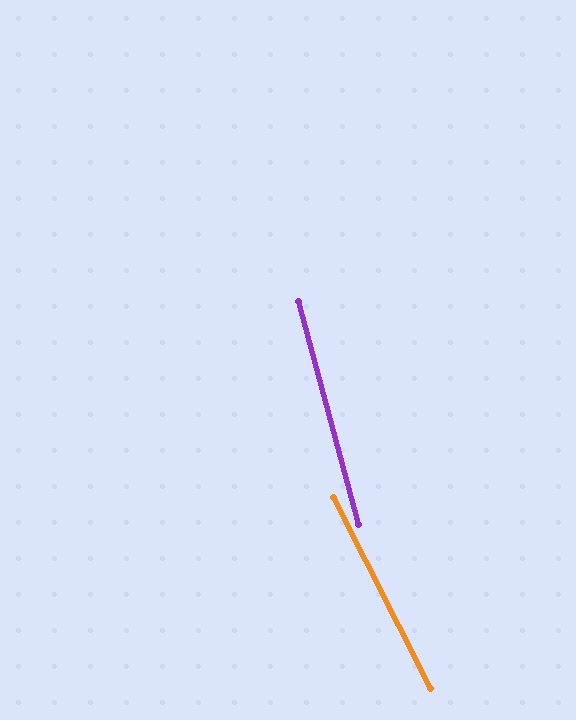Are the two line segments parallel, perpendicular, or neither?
Neither parallel nor perpendicular — they differ by about 12°.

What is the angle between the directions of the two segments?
Approximately 12 degrees.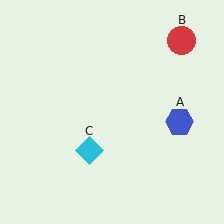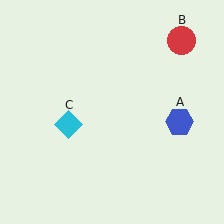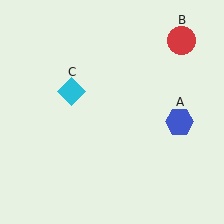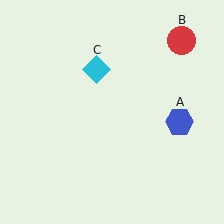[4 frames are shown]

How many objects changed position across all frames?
1 object changed position: cyan diamond (object C).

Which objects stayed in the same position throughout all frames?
Blue hexagon (object A) and red circle (object B) remained stationary.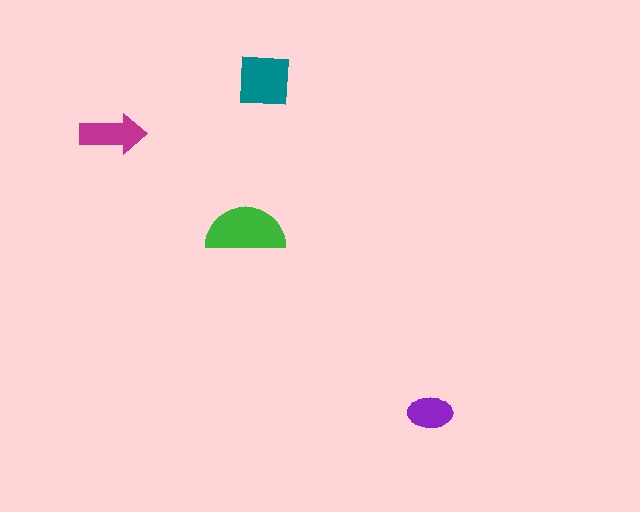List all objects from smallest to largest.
The purple ellipse, the magenta arrow, the teal square, the green semicircle.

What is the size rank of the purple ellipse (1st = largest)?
4th.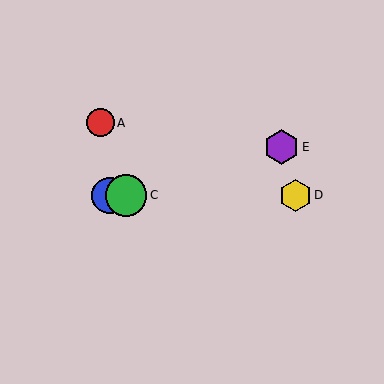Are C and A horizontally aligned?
No, C is at y≈195 and A is at y≈123.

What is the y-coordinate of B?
Object B is at y≈195.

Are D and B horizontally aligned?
Yes, both are at y≈195.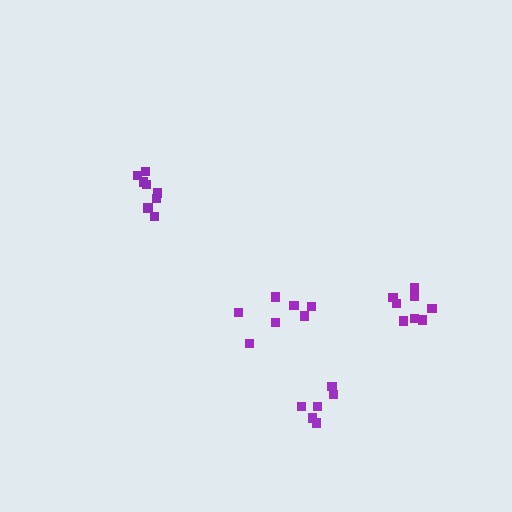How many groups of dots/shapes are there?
There are 4 groups.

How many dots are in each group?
Group 1: 7 dots, Group 2: 8 dots, Group 3: 6 dots, Group 4: 8 dots (29 total).